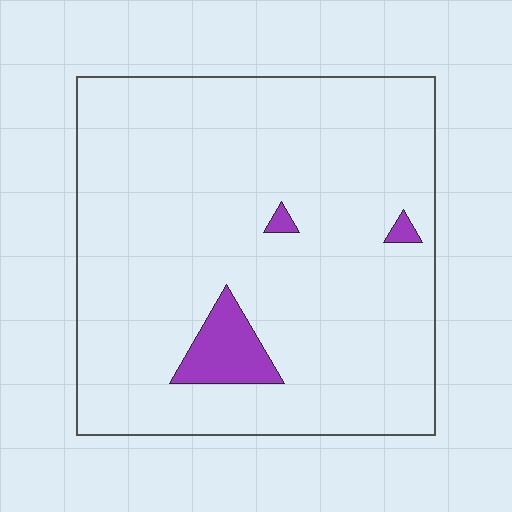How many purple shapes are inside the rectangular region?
3.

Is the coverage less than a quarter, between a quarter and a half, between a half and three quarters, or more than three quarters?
Less than a quarter.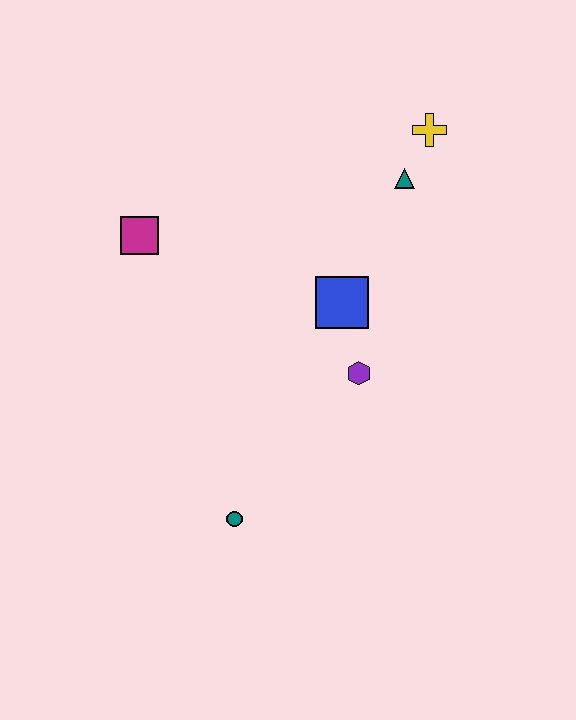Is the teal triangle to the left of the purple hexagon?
No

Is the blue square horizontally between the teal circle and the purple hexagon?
Yes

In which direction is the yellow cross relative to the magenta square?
The yellow cross is to the right of the magenta square.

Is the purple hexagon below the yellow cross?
Yes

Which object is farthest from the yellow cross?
The teal circle is farthest from the yellow cross.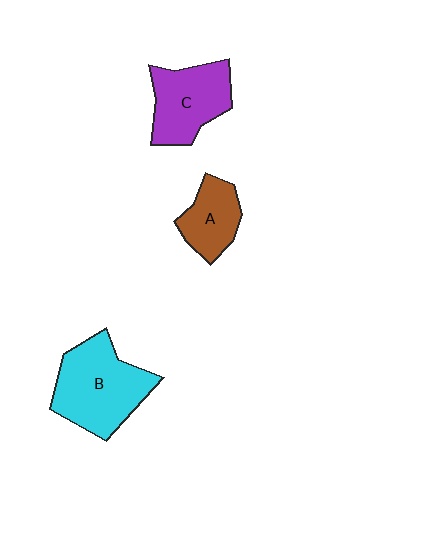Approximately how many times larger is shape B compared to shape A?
Approximately 1.9 times.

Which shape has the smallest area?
Shape A (brown).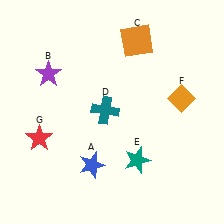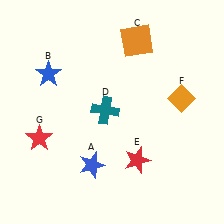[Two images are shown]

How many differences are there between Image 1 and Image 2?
There are 2 differences between the two images.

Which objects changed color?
B changed from purple to blue. E changed from teal to red.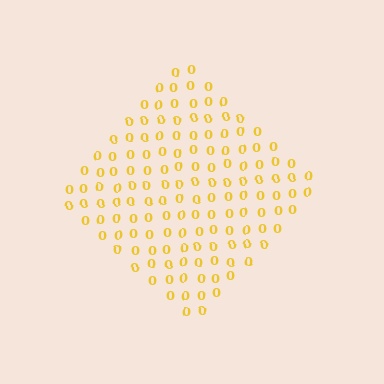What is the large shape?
The large shape is a diamond.